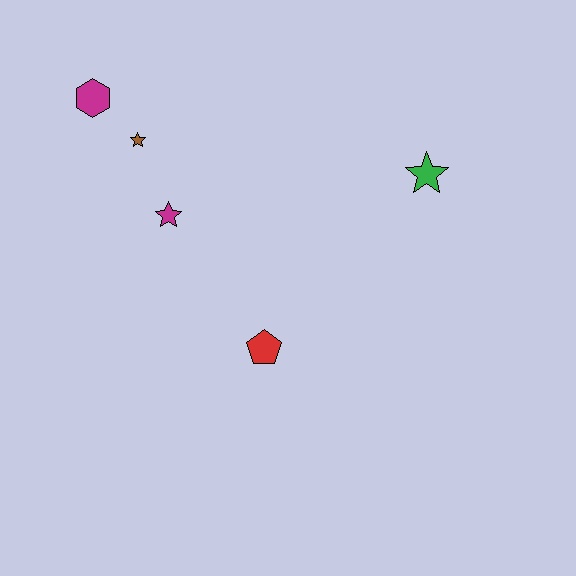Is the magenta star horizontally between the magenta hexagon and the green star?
Yes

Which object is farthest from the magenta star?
The green star is farthest from the magenta star.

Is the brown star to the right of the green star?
No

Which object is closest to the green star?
The red pentagon is closest to the green star.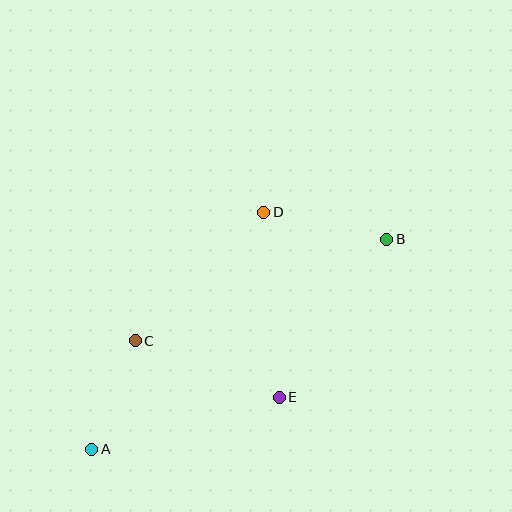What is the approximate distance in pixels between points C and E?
The distance between C and E is approximately 155 pixels.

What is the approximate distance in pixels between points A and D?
The distance between A and D is approximately 293 pixels.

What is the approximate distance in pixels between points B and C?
The distance between B and C is approximately 271 pixels.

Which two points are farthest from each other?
Points A and B are farthest from each other.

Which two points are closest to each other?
Points A and C are closest to each other.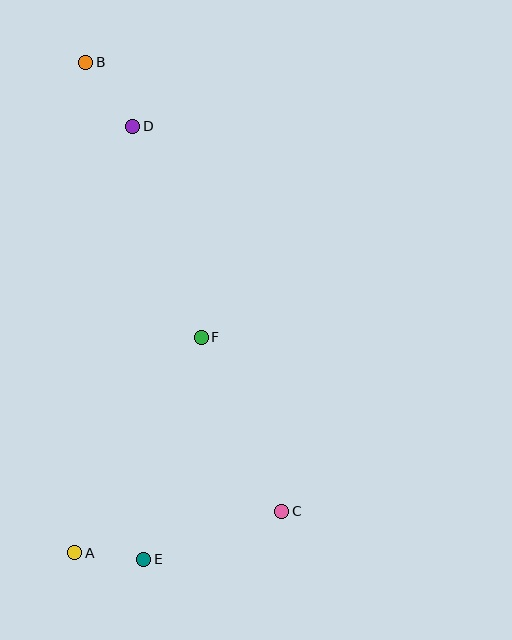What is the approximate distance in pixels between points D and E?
The distance between D and E is approximately 433 pixels.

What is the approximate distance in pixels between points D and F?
The distance between D and F is approximately 222 pixels.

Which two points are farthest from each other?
Points B and E are farthest from each other.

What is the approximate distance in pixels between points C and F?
The distance between C and F is approximately 192 pixels.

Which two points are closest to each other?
Points A and E are closest to each other.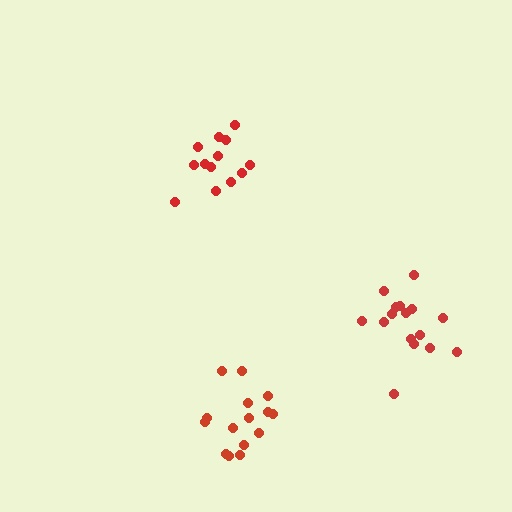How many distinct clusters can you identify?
There are 3 distinct clusters.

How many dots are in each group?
Group 1: 13 dots, Group 2: 15 dots, Group 3: 16 dots (44 total).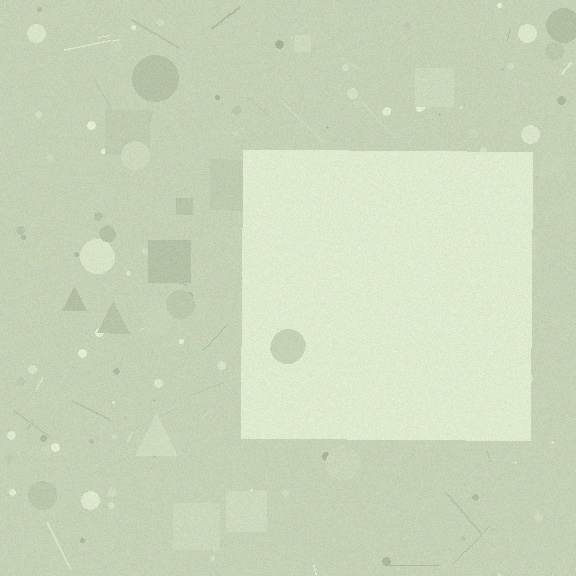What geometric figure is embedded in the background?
A square is embedded in the background.